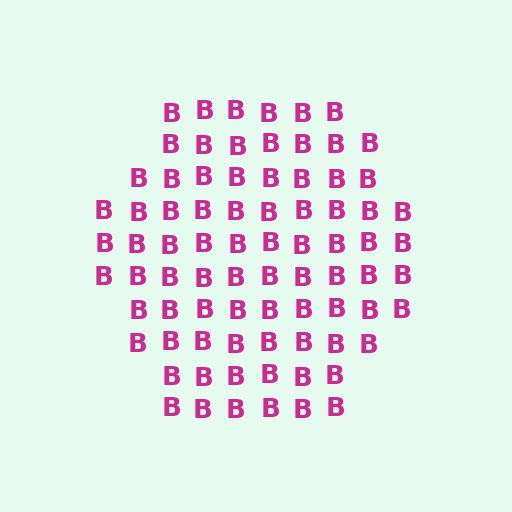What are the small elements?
The small elements are letter B's.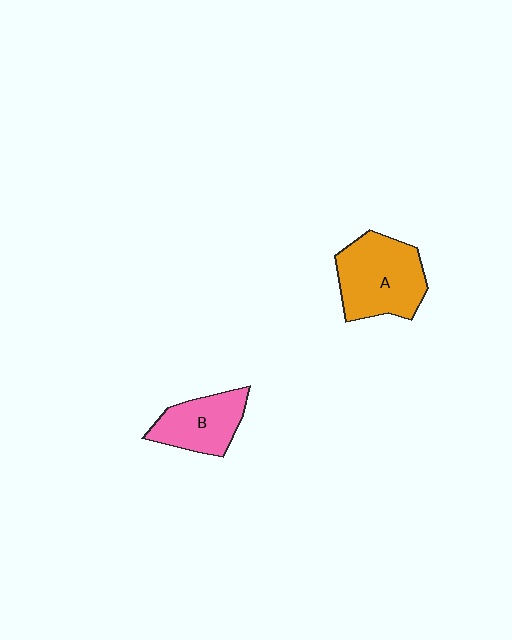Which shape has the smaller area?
Shape B (pink).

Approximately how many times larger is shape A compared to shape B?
Approximately 1.4 times.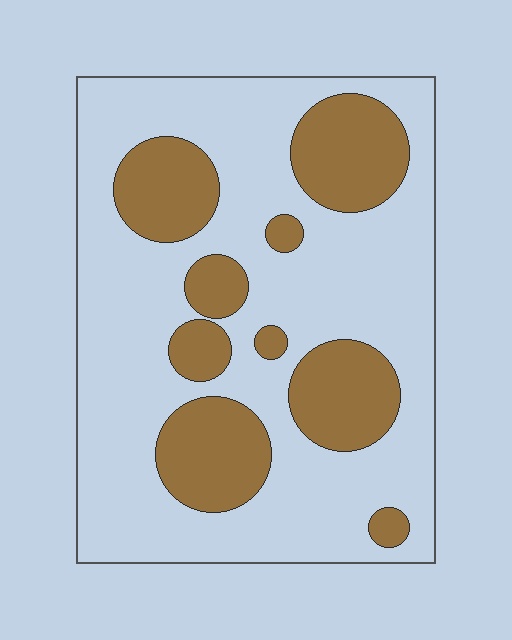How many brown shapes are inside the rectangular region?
9.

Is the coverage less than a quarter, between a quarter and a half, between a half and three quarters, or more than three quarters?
Between a quarter and a half.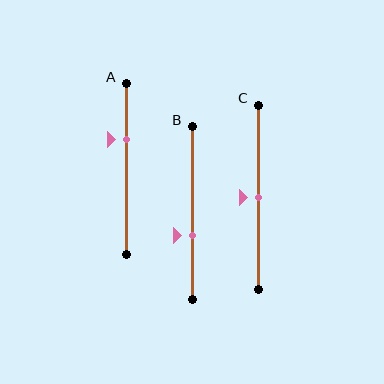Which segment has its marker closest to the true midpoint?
Segment C has its marker closest to the true midpoint.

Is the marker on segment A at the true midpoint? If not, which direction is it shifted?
No, the marker on segment A is shifted upward by about 17% of the segment length.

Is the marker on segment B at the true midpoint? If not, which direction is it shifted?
No, the marker on segment B is shifted downward by about 13% of the segment length.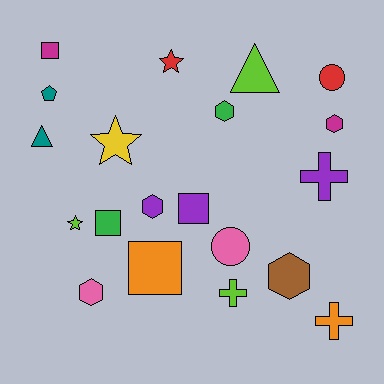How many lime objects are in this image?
There are 3 lime objects.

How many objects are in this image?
There are 20 objects.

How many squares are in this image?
There are 4 squares.